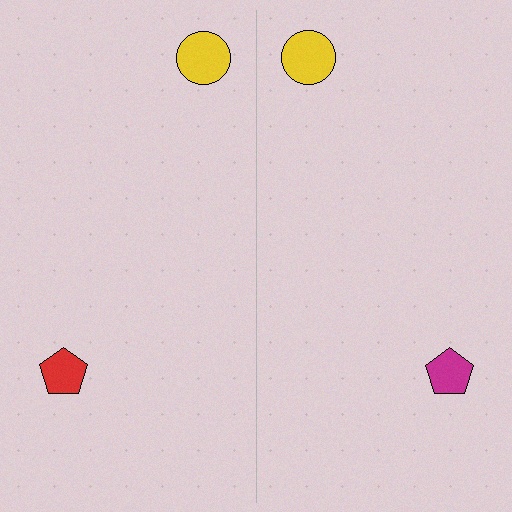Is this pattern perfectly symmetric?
No, the pattern is not perfectly symmetric. The magenta pentagon on the right side breaks the symmetry — its mirror counterpart is red.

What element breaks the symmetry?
The magenta pentagon on the right side breaks the symmetry — its mirror counterpart is red.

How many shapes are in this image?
There are 4 shapes in this image.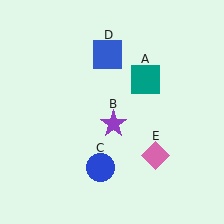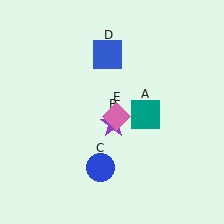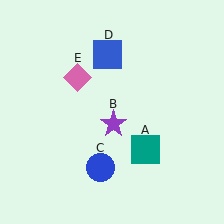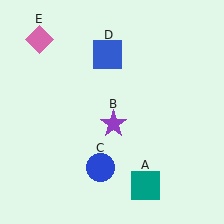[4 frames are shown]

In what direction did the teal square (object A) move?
The teal square (object A) moved down.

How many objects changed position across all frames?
2 objects changed position: teal square (object A), pink diamond (object E).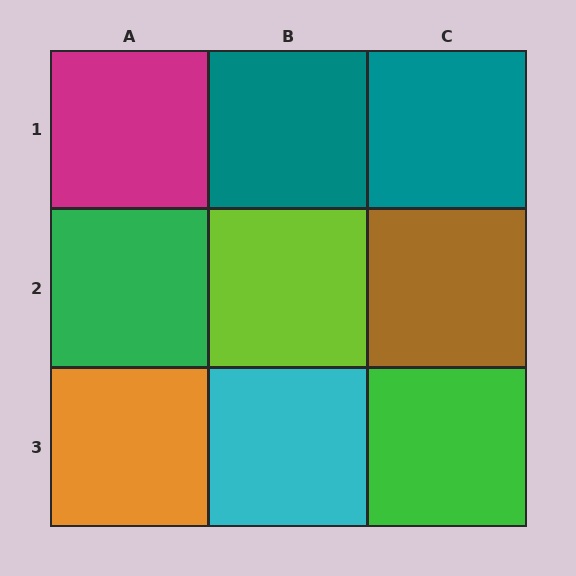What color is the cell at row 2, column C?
Brown.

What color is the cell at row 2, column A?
Green.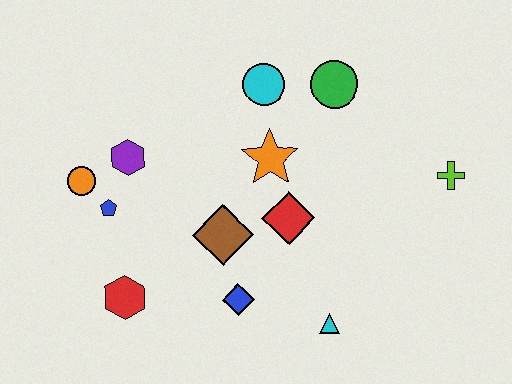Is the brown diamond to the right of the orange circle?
Yes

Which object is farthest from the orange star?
The red hexagon is farthest from the orange star.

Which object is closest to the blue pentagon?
The orange circle is closest to the blue pentagon.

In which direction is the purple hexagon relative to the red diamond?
The purple hexagon is to the left of the red diamond.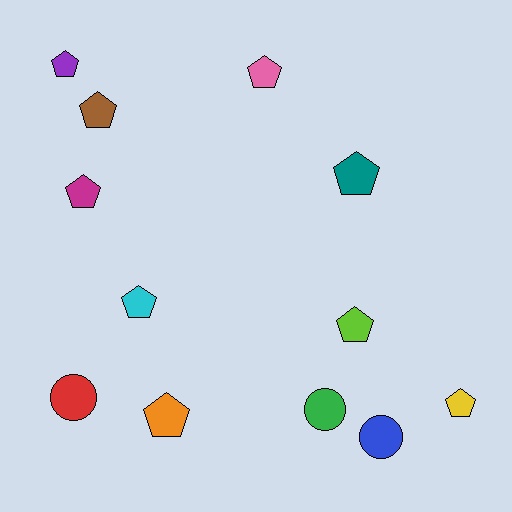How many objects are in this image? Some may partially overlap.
There are 12 objects.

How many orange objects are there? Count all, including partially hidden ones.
There is 1 orange object.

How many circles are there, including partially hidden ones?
There are 3 circles.